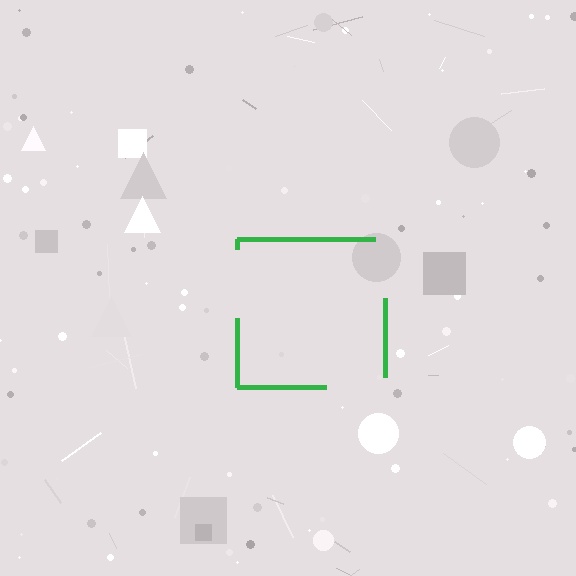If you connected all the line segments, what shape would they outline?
They would outline a square.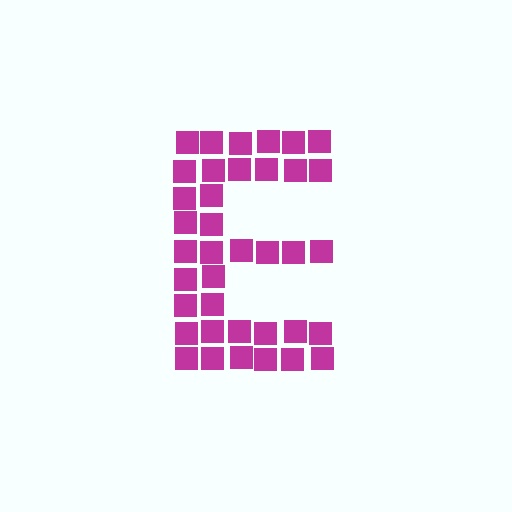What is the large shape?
The large shape is the letter E.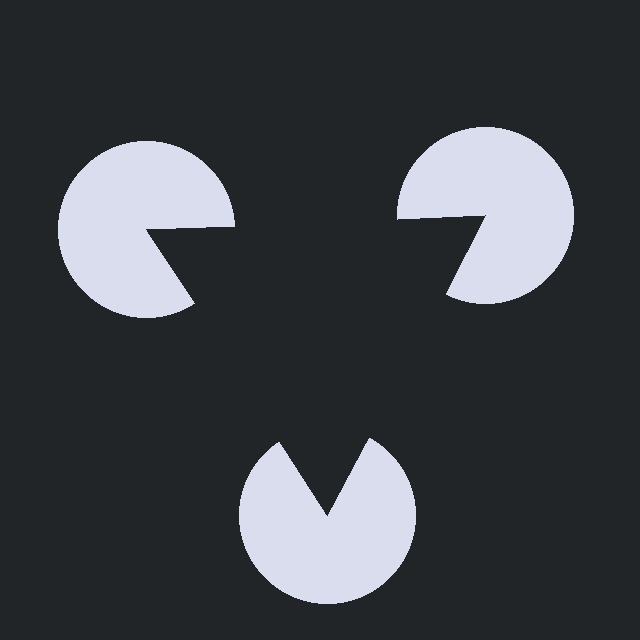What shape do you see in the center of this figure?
An illusory triangle — its edges are inferred from the aligned wedge cuts in the pac-man discs, not physically drawn.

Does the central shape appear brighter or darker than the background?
It typically appears slightly darker than the background, even though no actual brightness change is drawn.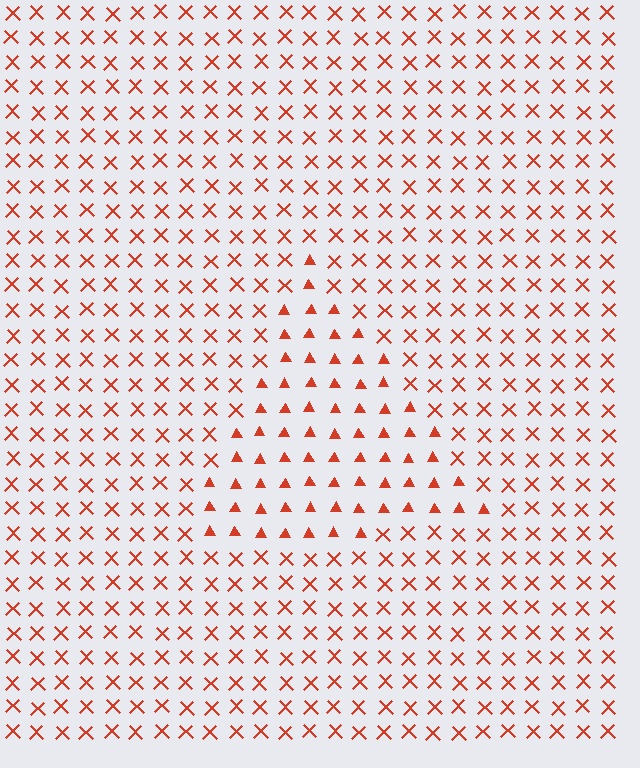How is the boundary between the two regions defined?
The boundary is defined by a change in element shape: triangles inside vs. X marks outside. All elements share the same color and spacing.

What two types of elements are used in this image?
The image uses triangles inside the triangle region and X marks outside it.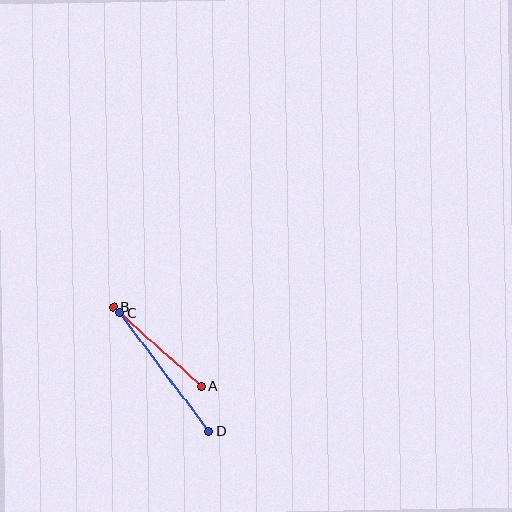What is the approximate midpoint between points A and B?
The midpoint is at approximately (157, 347) pixels.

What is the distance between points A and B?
The distance is approximately 118 pixels.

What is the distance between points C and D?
The distance is approximately 147 pixels.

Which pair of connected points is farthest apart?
Points C and D are farthest apart.